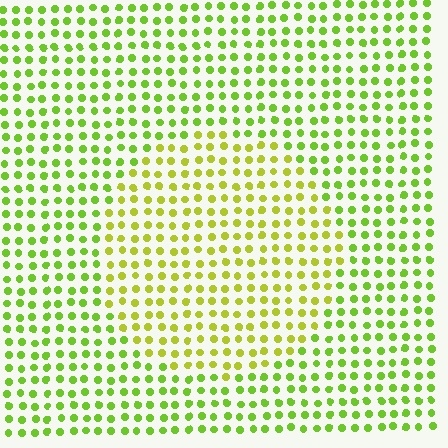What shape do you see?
I see a circle.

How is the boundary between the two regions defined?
The boundary is defined purely by a slight shift in hue (about 26 degrees). Spacing, size, and orientation are identical on both sides.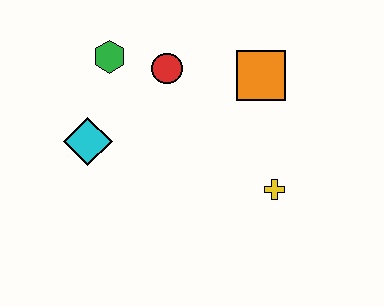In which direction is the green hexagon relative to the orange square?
The green hexagon is to the left of the orange square.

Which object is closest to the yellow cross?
The orange square is closest to the yellow cross.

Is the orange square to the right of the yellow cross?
No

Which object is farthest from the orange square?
The cyan diamond is farthest from the orange square.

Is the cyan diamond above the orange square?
No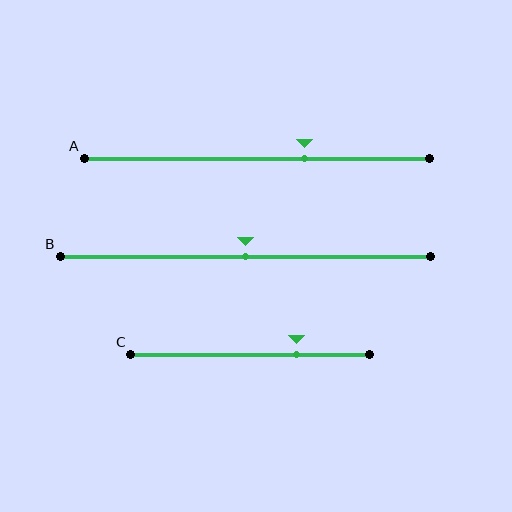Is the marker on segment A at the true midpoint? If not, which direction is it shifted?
No, the marker on segment A is shifted to the right by about 14% of the segment length.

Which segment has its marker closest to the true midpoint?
Segment B has its marker closest to the true midpoint.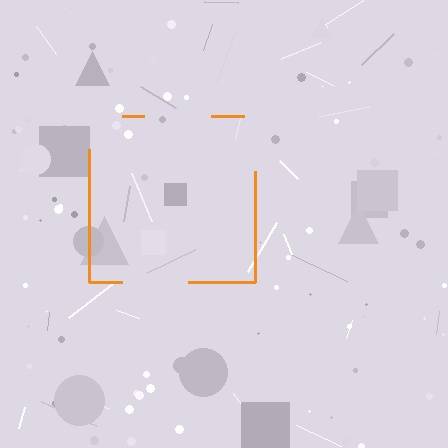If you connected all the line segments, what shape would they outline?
They would outline a square.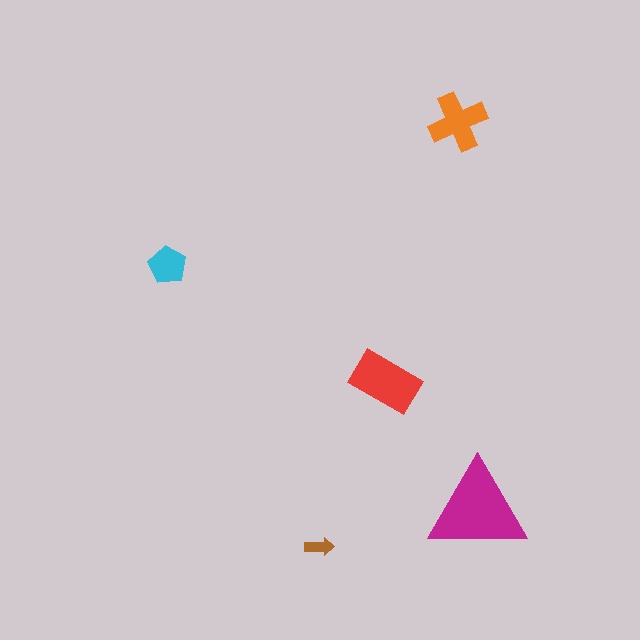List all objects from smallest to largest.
The brown arrow, the cyan pentagon, the orange cross, the red rectangle, the magenta triangle.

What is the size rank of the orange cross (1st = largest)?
3rd.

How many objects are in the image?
There are 5 objects in the image.